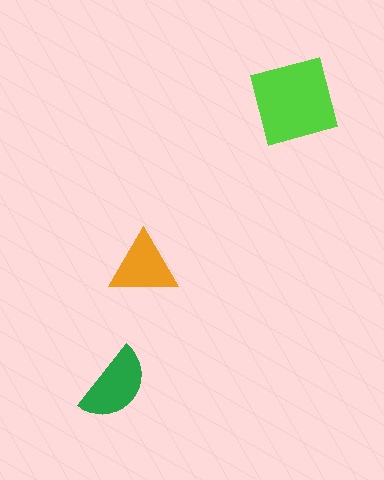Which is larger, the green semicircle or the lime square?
The lime square.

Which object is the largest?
The lime square.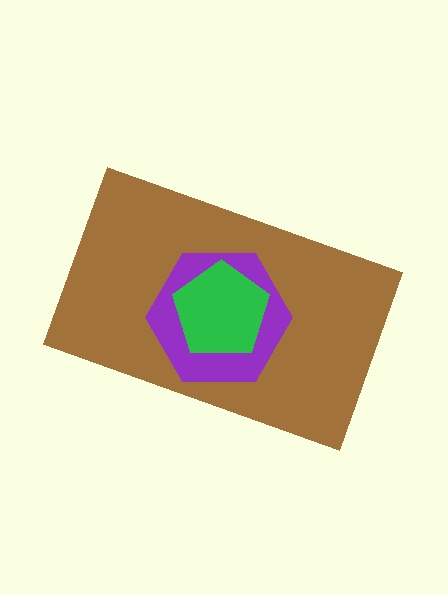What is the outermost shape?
The brown rectangle.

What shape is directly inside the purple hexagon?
The green pentagon.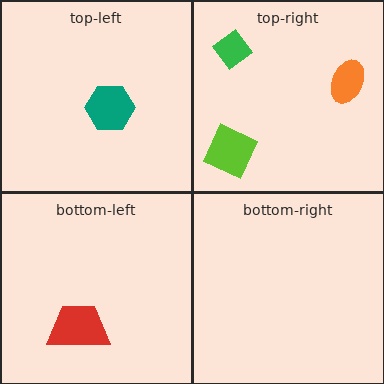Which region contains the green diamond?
The top-right region.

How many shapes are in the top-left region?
1.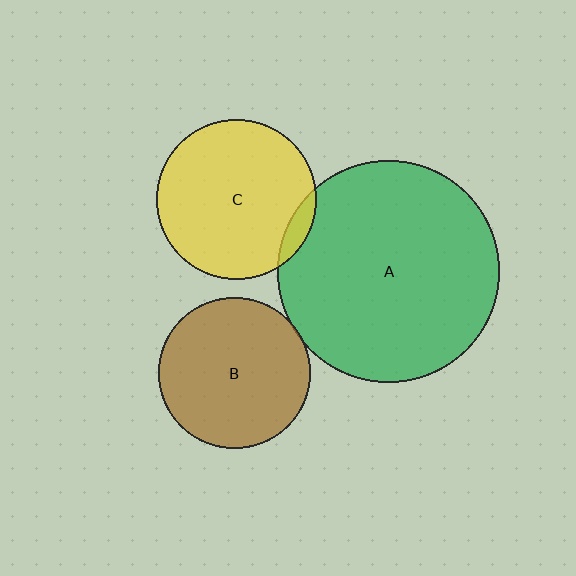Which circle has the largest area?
Circle A (green).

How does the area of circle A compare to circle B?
Approximately 2.2 times.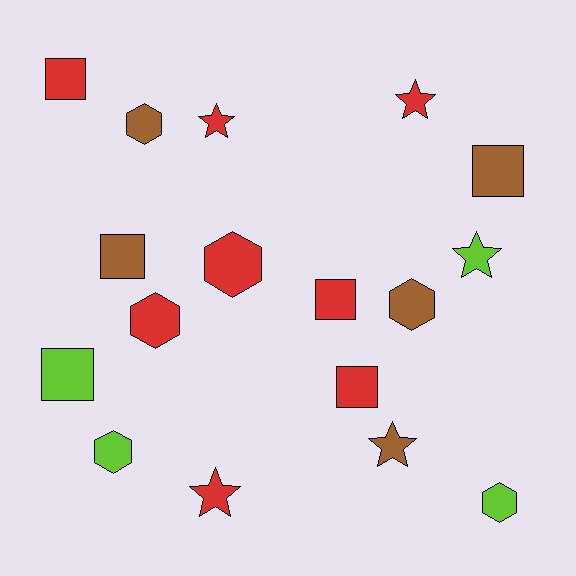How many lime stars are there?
There is 1 lime star.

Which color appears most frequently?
Red, with 8 objects.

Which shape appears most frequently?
Square, with 6 objects.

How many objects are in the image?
There are 17 objects.